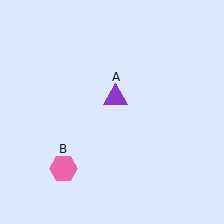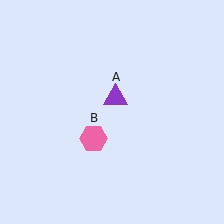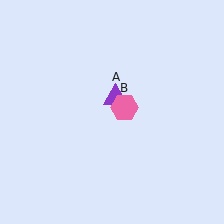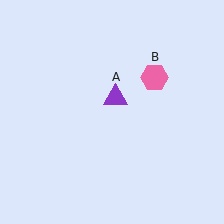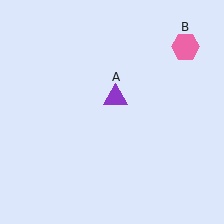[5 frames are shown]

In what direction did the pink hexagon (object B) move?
The pink hexagon (object B) moved up and to the right.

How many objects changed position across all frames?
1 object changed position: pink hexagon (object B).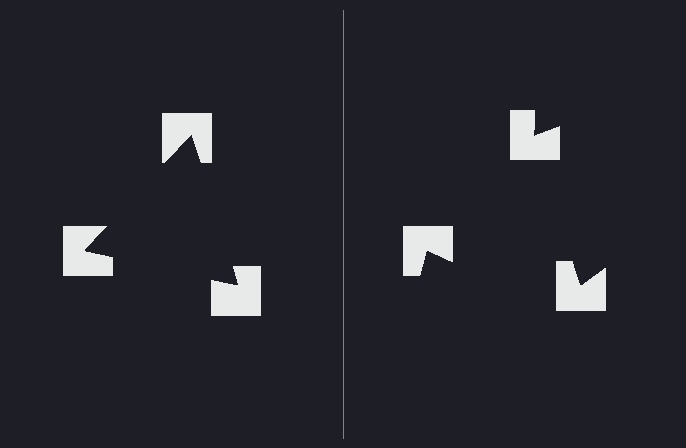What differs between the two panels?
The notched squares are positioned identically on both sides; only the wedge orientations differ. On the left they align to a triangle; on the right they are misaligned.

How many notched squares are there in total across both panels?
6 — 3 on each side.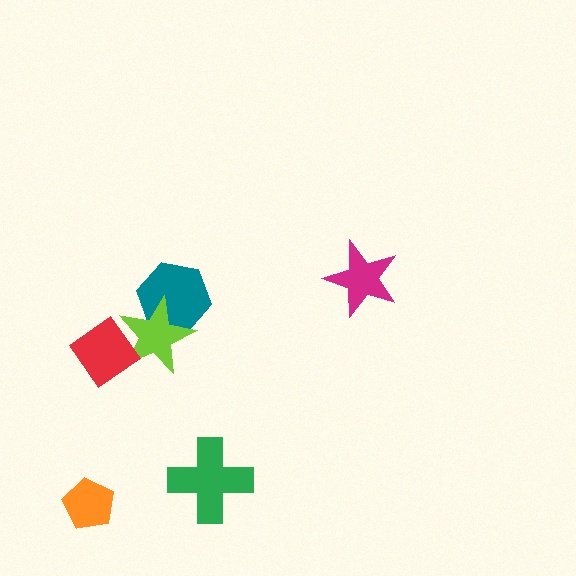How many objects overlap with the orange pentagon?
0 objects overlap with the orange pentagon.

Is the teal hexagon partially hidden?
Yes, it is partially covered by another shape.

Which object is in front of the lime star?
The red diamond is in front of the lime star.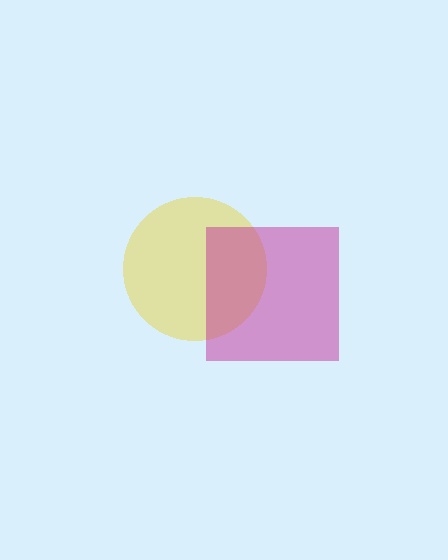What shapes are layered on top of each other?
The layered shapes are: a yellow circle, a magenta square.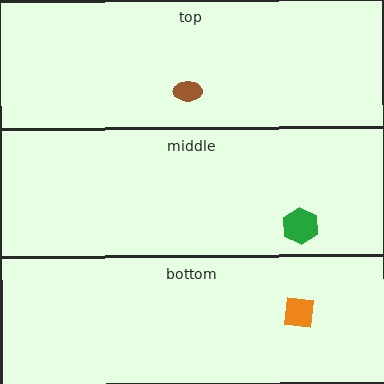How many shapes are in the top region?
1.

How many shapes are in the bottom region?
1.